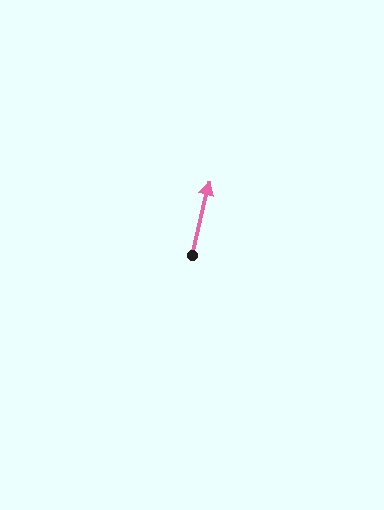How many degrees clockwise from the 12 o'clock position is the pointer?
Approximately 13 degrees.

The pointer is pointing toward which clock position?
Roughly 12 o'clock.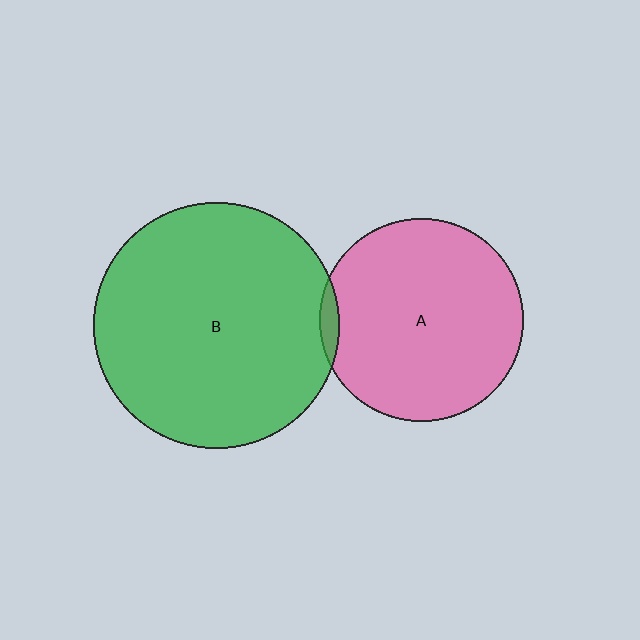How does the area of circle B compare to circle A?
Approximately 1.5 times.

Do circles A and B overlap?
Yes.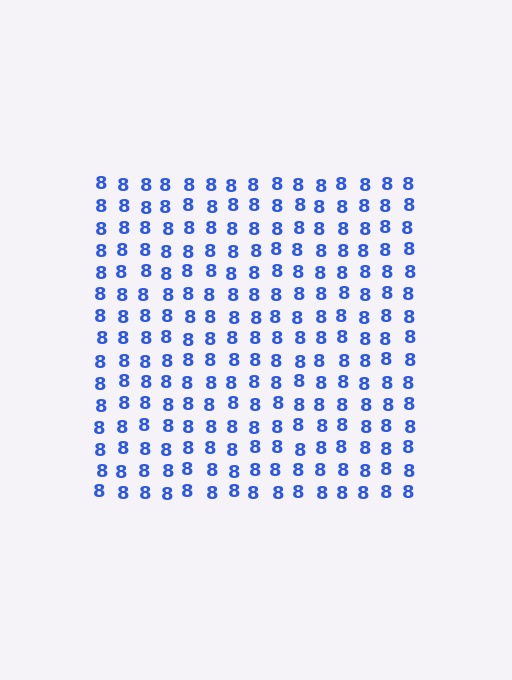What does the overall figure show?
The overall figure shows a square.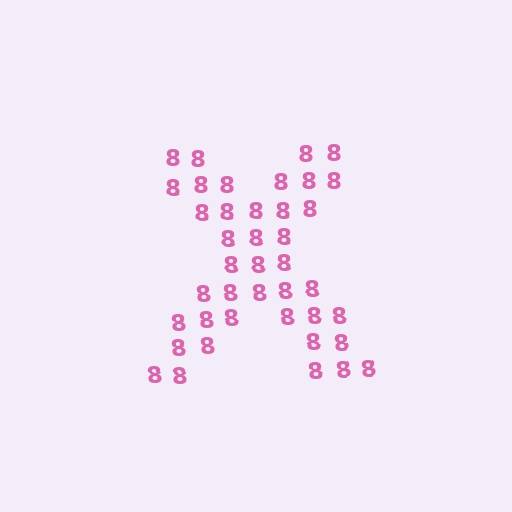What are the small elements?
The small elements are digit 8's.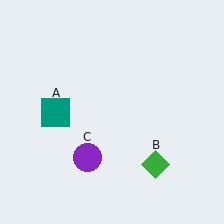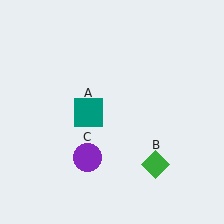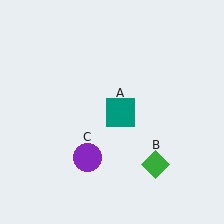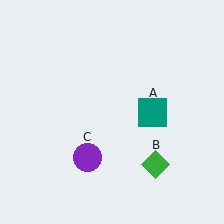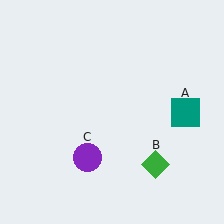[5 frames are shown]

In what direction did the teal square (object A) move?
The teal square (object A) moved right.